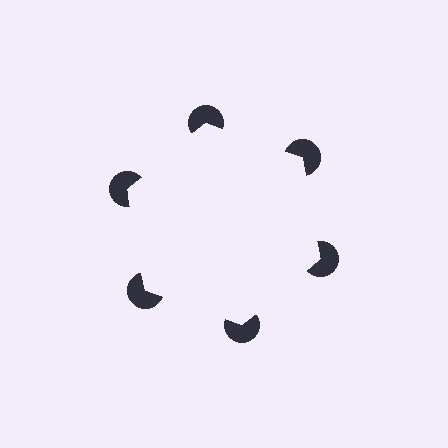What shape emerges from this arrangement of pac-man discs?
An illusory hexagon — its edges are inferred from the aligned wedge cuts in the pac-man discs, not physically drawn.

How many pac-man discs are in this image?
There are 6 — one at each vertex of the illusory hexagon.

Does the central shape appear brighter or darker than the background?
It typically appears slightly brighter than the background, even though no actual brightness change is drawn.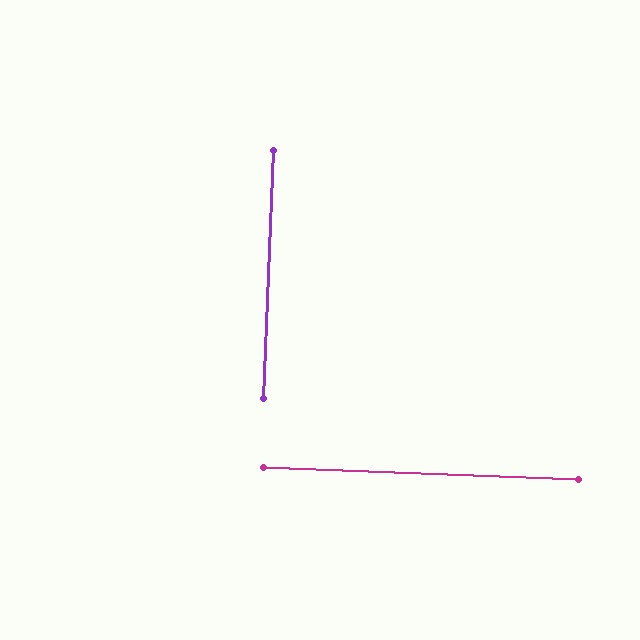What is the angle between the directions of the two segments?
Approximately 90 degrees.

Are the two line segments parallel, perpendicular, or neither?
Perpendicular — they meet at approximately 90°.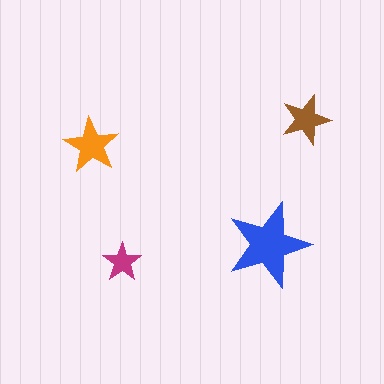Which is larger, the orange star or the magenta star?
The orange one.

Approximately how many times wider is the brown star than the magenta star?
About 1.5 times wider.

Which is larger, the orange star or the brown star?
The orange one.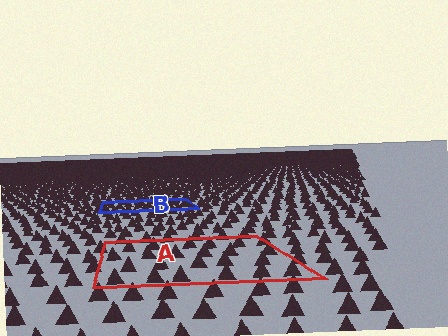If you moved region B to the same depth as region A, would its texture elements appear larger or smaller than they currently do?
They would appear larger. At a closer depth, the same texture elements are projected at a bigger on-screen size.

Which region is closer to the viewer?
Region A is closer. The texture elements there are larger and more spread out.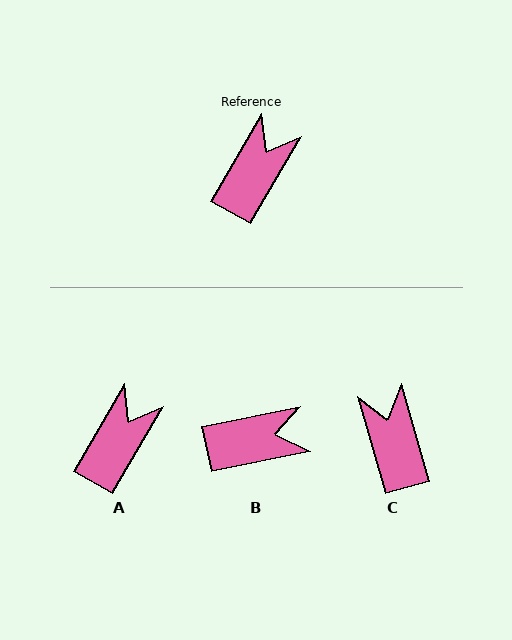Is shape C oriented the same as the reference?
No, it is off by about 46 degrees.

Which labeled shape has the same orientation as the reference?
A.